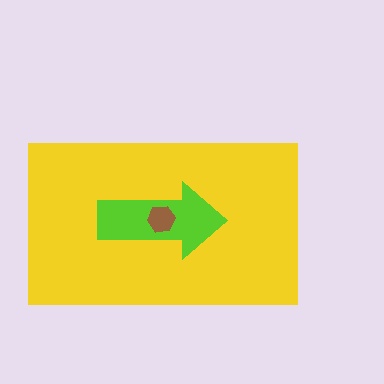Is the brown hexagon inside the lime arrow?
Yes.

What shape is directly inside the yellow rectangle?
The lime arrow.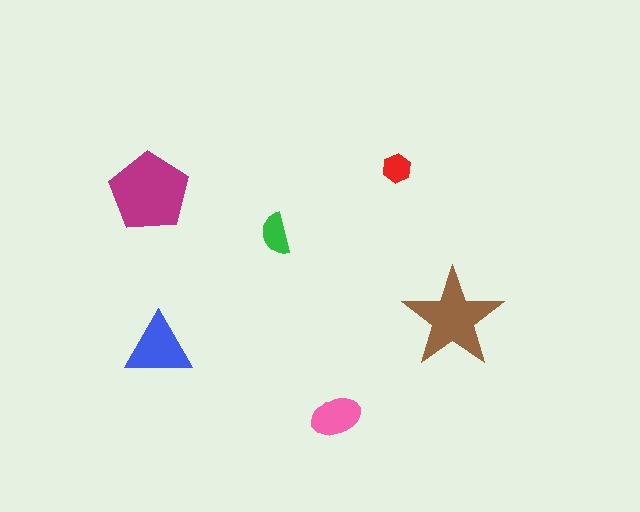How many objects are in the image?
There are 6 objects in the image.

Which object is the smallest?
The red hexagon.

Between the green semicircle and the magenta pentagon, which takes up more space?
The magenta pentagon.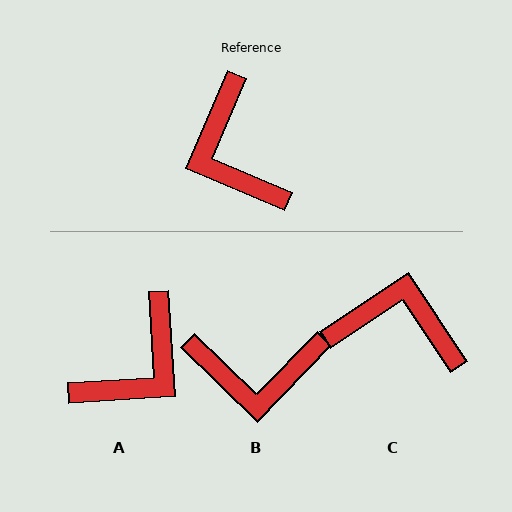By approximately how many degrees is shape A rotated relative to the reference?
Approximately 116 degrees counter-clockwise.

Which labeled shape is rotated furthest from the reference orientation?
C, about 123 degrees away.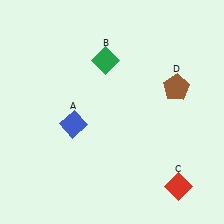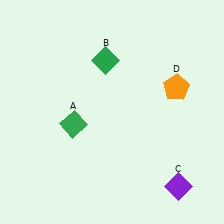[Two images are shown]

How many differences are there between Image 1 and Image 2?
There are 3 differences between the two images.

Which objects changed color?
A changed from blue to green. C changed from red to purple. D changed from brown to orange.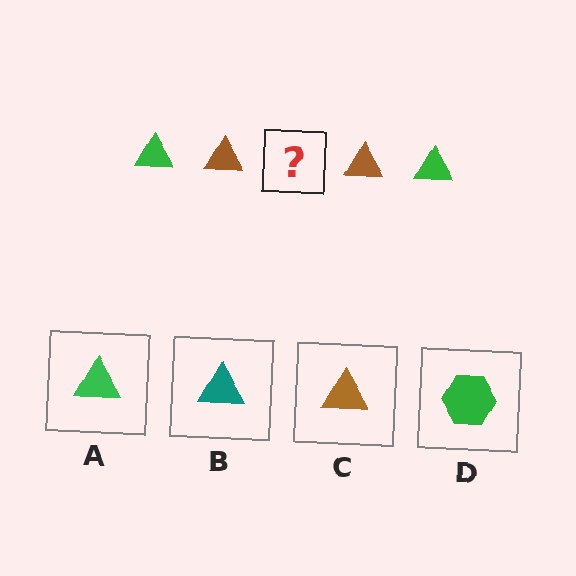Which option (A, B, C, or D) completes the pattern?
A.